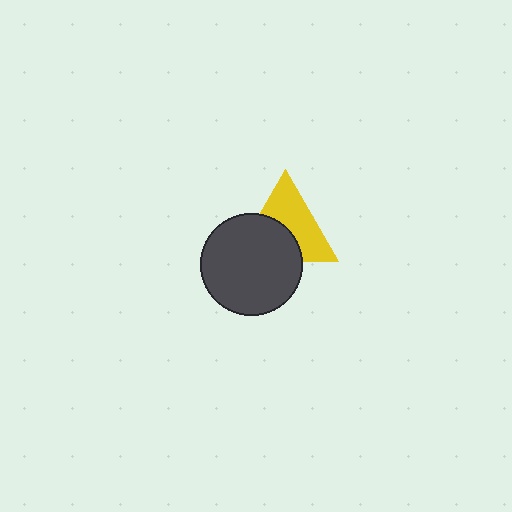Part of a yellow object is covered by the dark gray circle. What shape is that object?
It is a triangle.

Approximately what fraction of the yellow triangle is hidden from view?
Roughly 44% of the yellow triangle is hidden behind the dark gray circle.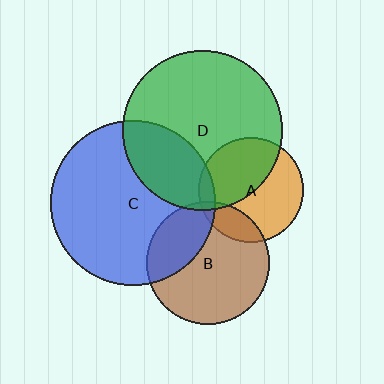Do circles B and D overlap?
Yes.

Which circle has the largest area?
Circle C (blue).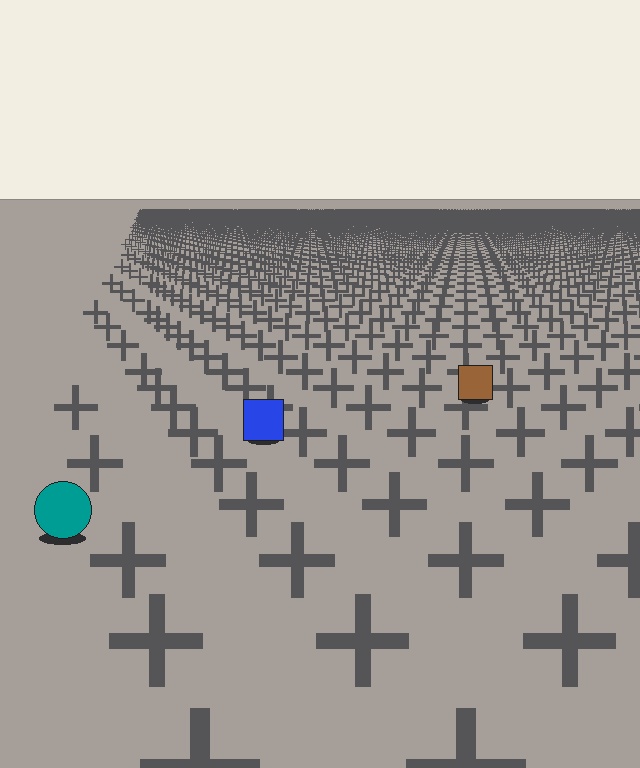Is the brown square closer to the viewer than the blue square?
No. The blue square is closer — you can tell from the texture gradient: the ground texture is coarser near it.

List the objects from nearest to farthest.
From nearest to farthest: the teal circle, the blue square, the brown square.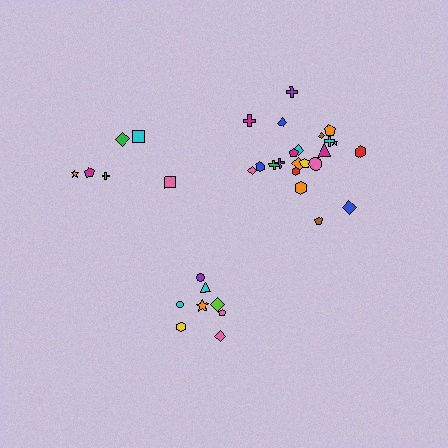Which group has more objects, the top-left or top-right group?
The top-right group.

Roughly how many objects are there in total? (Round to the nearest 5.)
Roughly 35 objects in total.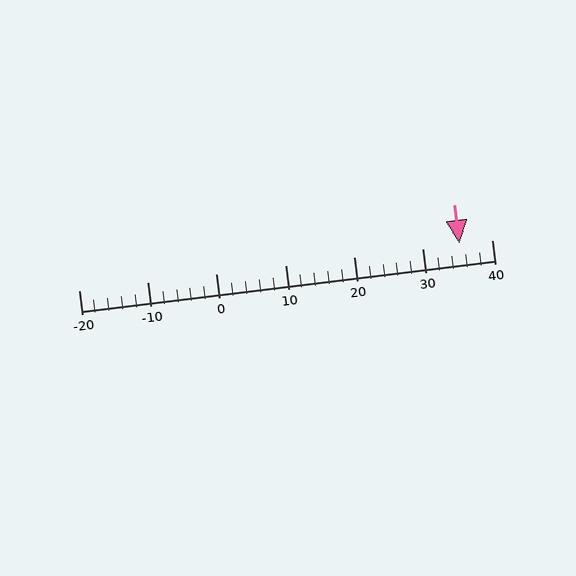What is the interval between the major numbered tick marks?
The major tick marks are spaced 10 units apart.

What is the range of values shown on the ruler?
The ruler shows values from -20 to 40.